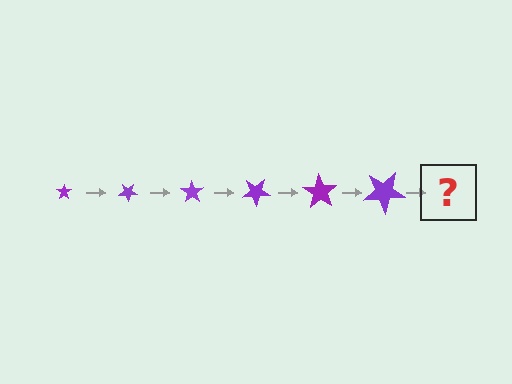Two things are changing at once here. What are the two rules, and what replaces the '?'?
The two rules are that the star grows larger each step and it rotates 35 degrees each step. The '?' should be a star, larger than the previous one and rotated 210 degrees from the start.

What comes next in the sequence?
The next element should be a star, larger than the previous one and rotated 210 degrees from the start.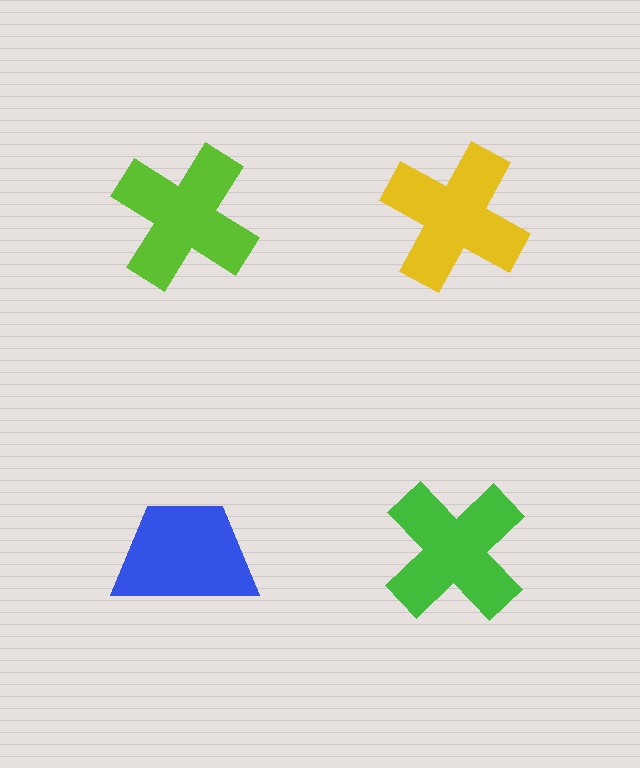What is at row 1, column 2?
A yellow cross.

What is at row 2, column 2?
A green cross.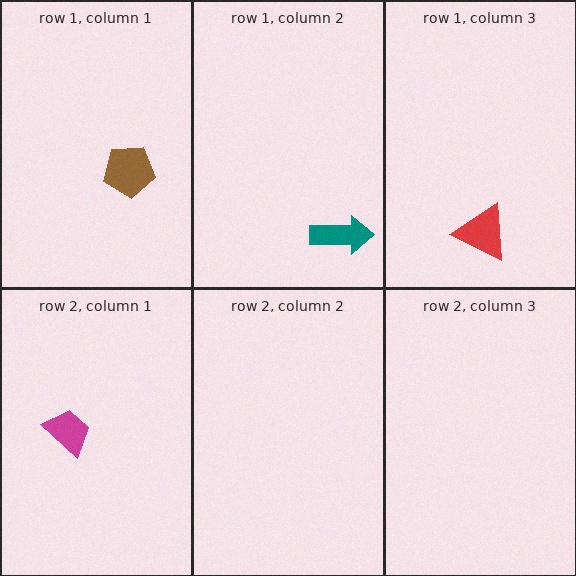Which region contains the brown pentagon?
The row 1, column 1 region.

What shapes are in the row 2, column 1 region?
The magenta trapezoid.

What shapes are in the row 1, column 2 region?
The teal arrow.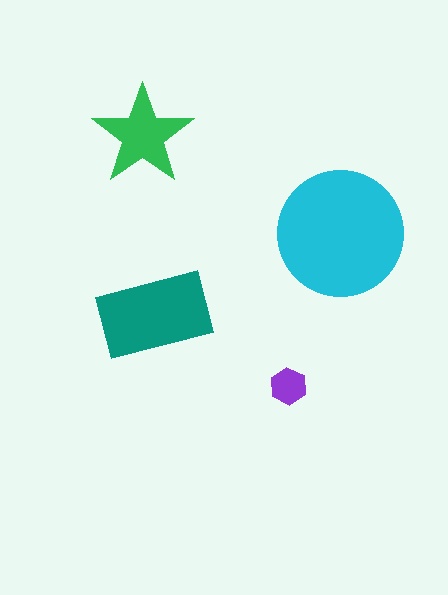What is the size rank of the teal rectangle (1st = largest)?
2nd.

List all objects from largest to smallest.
The cyan circle, the teal rectangle, the green star, the purple hexagon.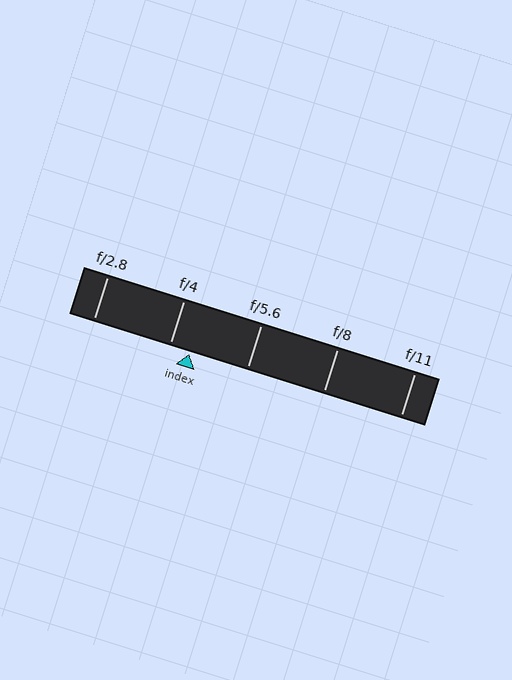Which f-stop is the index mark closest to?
The index mark is closest to f/4.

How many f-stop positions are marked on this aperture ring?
There are 5 f-stop positions marked.